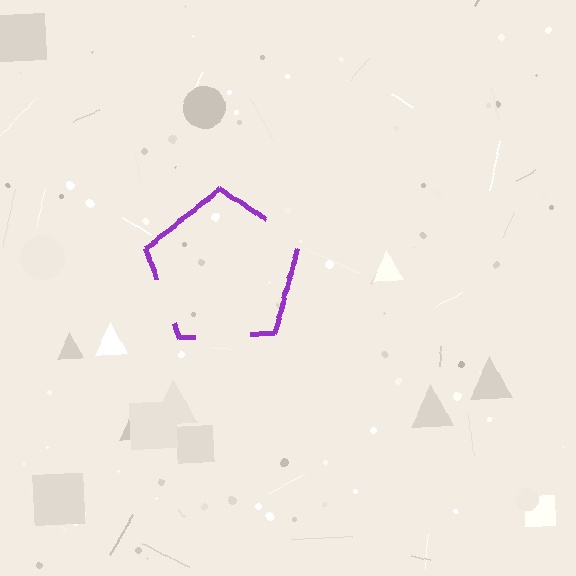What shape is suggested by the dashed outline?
The dashed outline suggests a pentagon.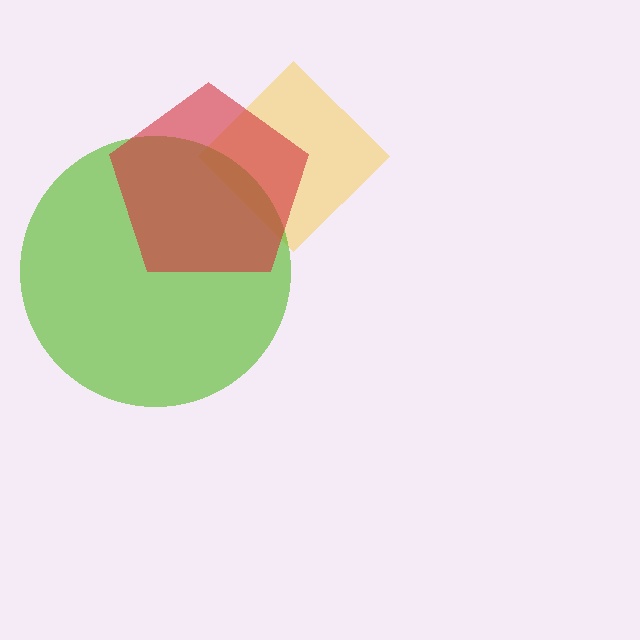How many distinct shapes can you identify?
There are 3 distinct shapes: a yellow diamond, a lime circle, a red pentagon.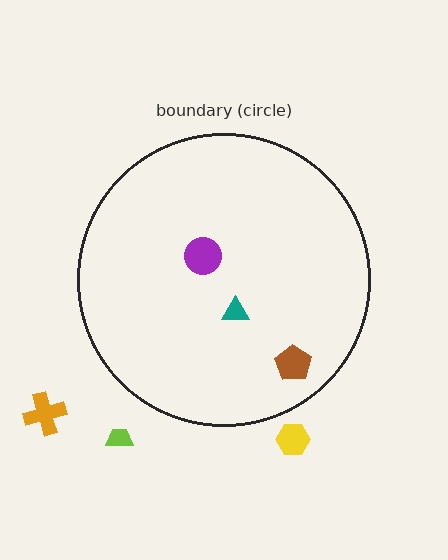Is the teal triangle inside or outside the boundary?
Inside.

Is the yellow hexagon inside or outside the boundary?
Outside.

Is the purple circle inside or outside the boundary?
Inside.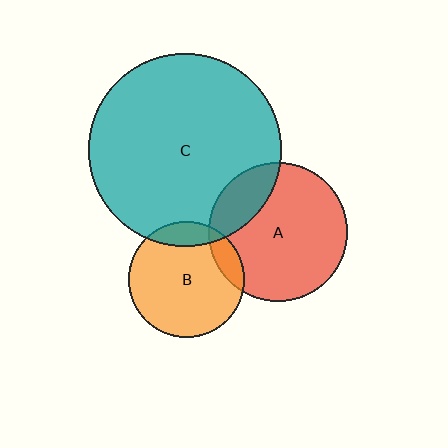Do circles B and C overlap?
Yes.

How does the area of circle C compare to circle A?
Approximately 1.9 times.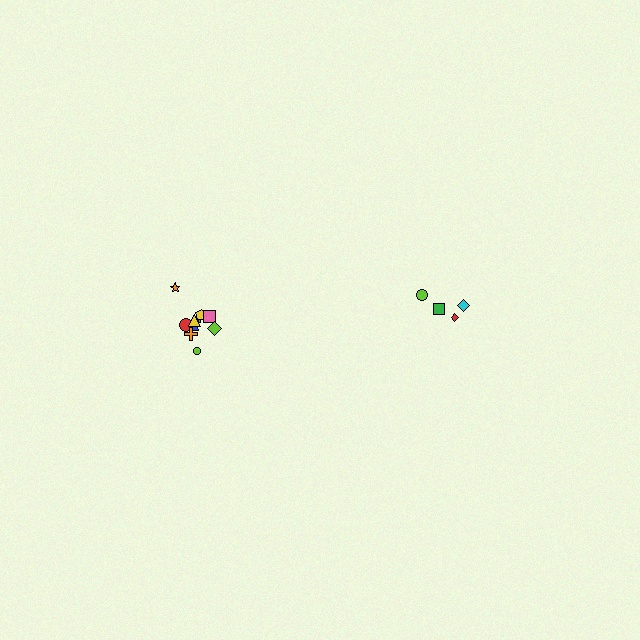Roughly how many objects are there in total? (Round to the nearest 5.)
Roughly 15 objects in total.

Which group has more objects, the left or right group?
The left group.